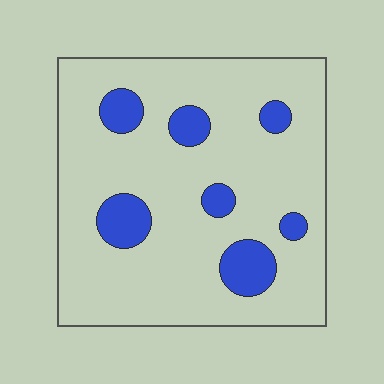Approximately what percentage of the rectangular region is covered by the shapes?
Approximately 15%.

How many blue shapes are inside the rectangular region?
7.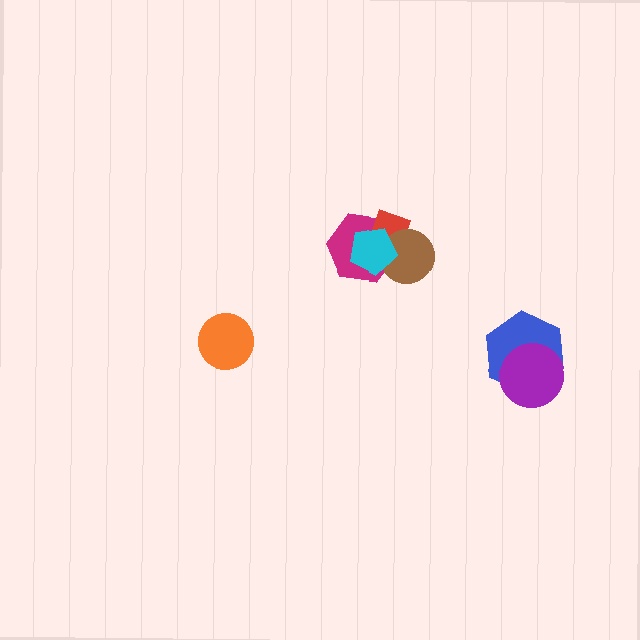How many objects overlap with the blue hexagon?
1 object overlaps with the blue hexagon.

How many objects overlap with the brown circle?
3 objects overlap with the brown circle.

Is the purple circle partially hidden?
No, no other shape covers it.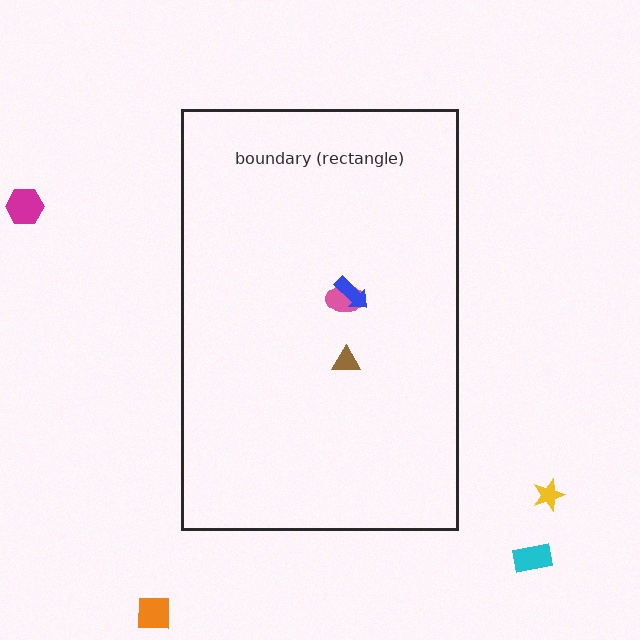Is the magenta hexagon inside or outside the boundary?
Outside.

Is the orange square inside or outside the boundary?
Outside.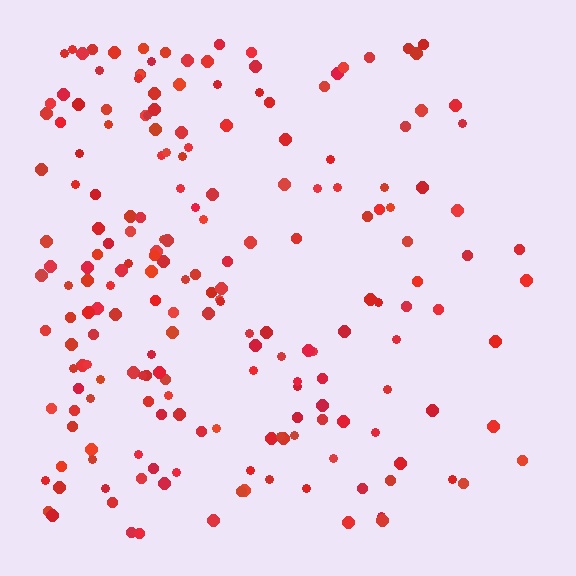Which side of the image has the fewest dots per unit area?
The right.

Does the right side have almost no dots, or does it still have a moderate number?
Still a moderate number, just noticeably fewer than the left.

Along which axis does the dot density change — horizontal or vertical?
Horizontal.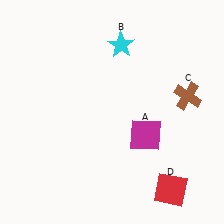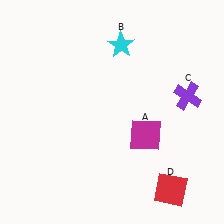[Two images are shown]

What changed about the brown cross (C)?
In Image 1, C is brown. In Image 2, it changed to purple.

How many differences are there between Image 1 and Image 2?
There is 1 difference between the two images.